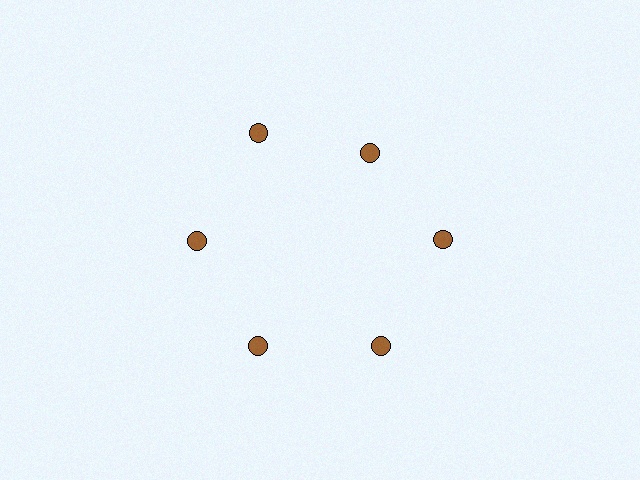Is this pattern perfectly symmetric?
No. The 6 brown circles are arranged in a ring, but one element near the 1 o'clock position is pulled inward toward the center, breaking the 6-fold rotational symmetry.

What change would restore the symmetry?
The symmetry would be restored by moving it outward, back onto the ring so that all 6 circles sit at equal angles and equal distance from the center.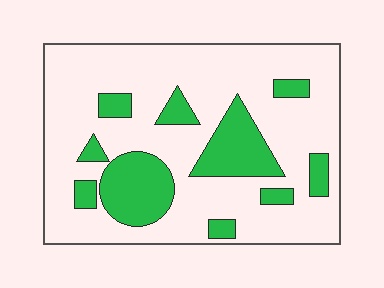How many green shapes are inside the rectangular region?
10.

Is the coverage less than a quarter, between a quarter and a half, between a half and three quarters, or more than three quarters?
Less than a quarter.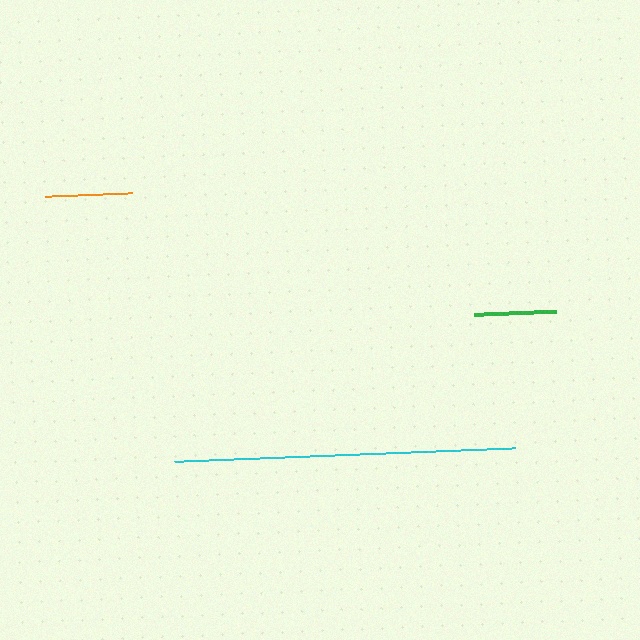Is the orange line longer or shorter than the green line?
The orange line is longer than the green line.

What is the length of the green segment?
The green segment is approximately 82 pixels long.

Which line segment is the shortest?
The green line is the shortest at approximately 82 pixels.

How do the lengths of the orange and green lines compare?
The orange and green lines are approximately the same length.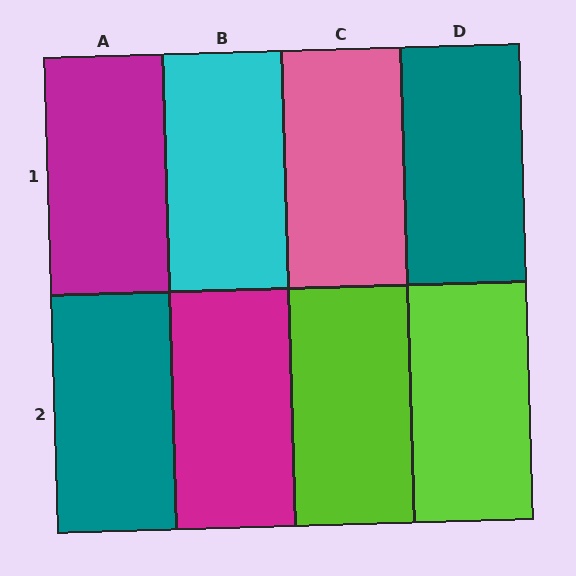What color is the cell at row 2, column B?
Magenta.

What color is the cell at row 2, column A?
Teal.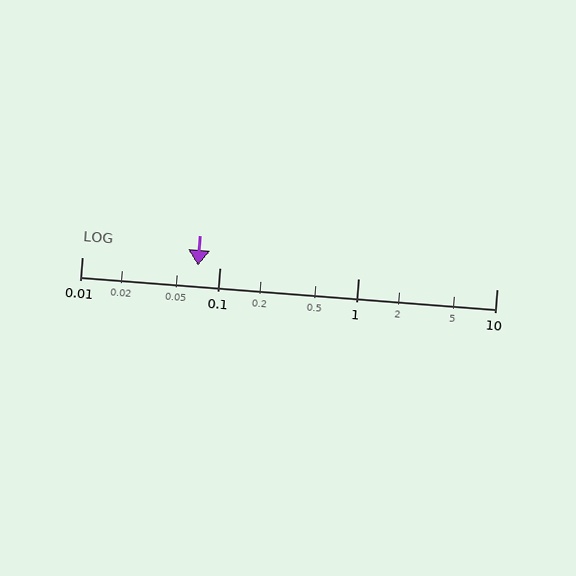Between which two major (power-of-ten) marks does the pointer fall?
The pointer is between 0.01 and 0.1.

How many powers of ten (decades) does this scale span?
The scale spans 3 decades, from 0.01 to 10.